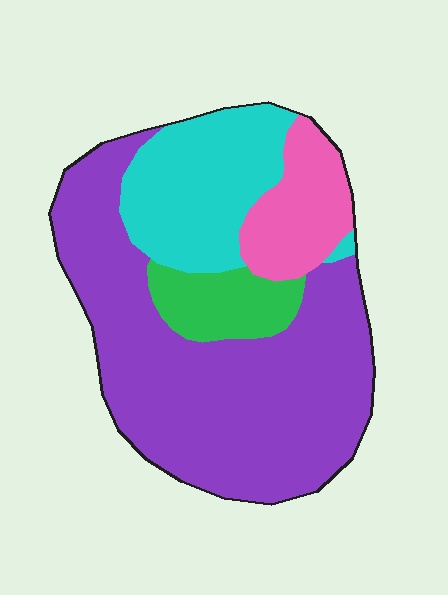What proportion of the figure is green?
Green covers 9% of the figure.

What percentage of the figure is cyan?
Cyan takes up between a sixth and a third of the figure.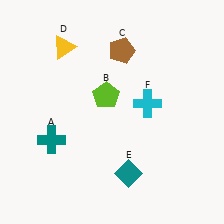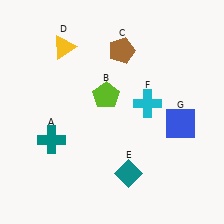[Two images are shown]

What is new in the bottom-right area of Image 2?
A blue square (G) was added in the bottom-right area of Image 2.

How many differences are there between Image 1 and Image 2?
There is 1 difference between the two images.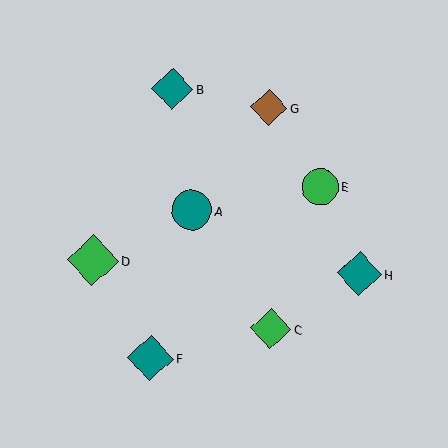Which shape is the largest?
The green diamond (labeled D) is the largest.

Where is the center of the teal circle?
The center of the teal circle is at (192, 210).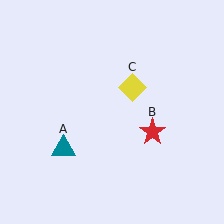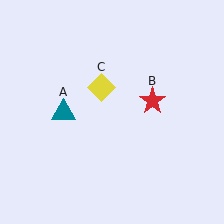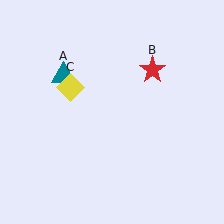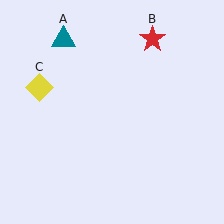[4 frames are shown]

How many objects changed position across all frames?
3 objects changed position: teal triangle (object A), red star (object B), yellow diamond (object C).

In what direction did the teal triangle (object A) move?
The teal triangle (object A) moved up.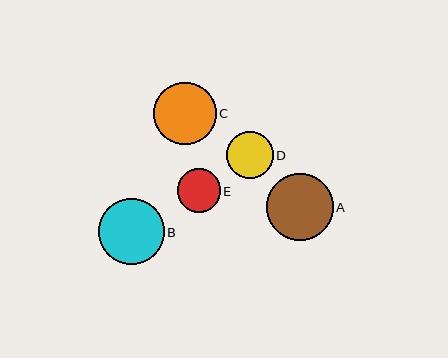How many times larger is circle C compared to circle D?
Circle C is approximately 1.4 times the size of circle D.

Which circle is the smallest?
Circle E is the smallest with a size of approximately 43 pixels.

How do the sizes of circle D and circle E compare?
Circle D and circle E are approximately the same size.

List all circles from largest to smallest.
From largest to smallest: A, B, C, D, E.